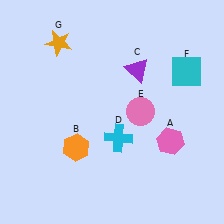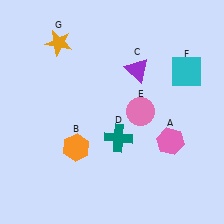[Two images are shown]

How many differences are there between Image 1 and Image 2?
There is 1 difference between the two images.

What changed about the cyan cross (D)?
In Image 1, D is cyan. In Image 2, it changed to teal.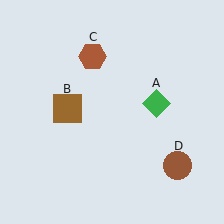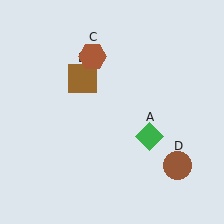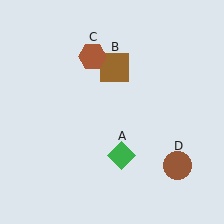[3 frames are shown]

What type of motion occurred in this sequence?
The green diamond (object A), brown square (object B) rotated clockwise around the center of the scene.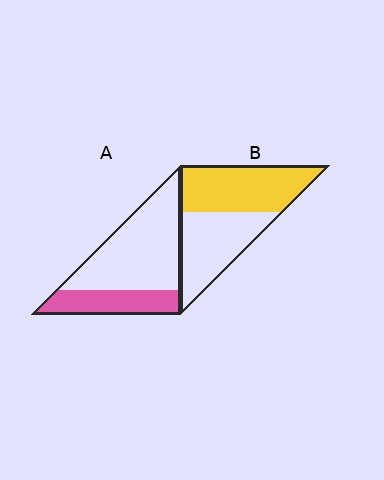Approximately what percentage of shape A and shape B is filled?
A is approximately 30% and B is approximately 55%.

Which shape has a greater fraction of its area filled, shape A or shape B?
Shape B.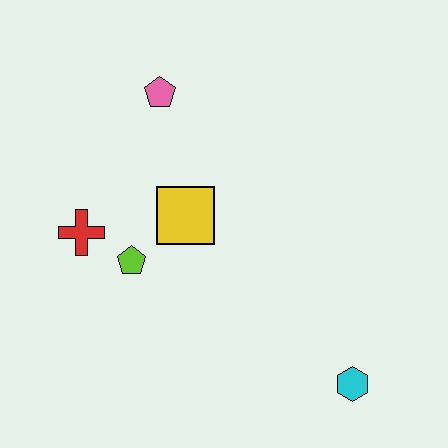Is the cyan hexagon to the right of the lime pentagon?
Yes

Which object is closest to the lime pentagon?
The red cross is closest to the lime pentagon.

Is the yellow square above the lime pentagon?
Yes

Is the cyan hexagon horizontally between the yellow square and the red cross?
No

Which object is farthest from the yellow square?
The cyan hexagon is farthest from the yellow square.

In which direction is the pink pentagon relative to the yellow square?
The pink pentagon is above the yellow square.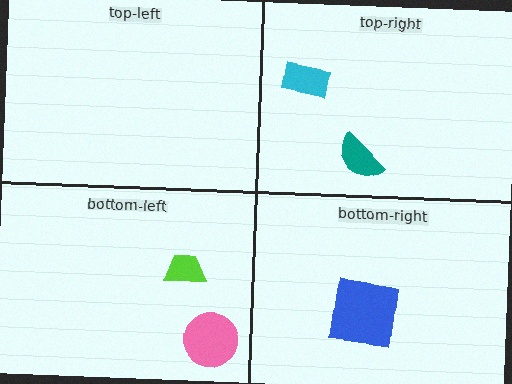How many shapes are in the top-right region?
2.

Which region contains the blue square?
The bottom-right region.